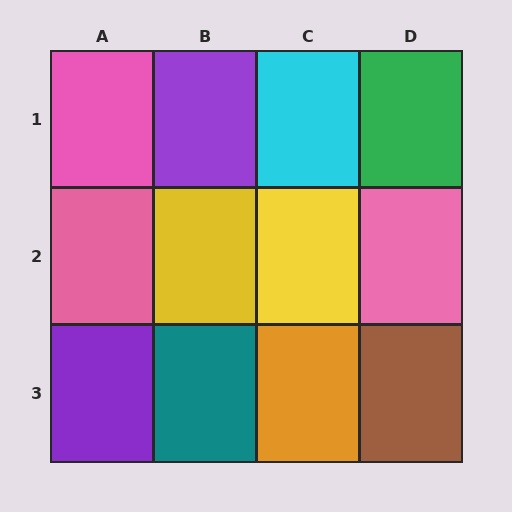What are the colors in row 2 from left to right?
Pink, yellow, yellow, pink.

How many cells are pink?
3 cells are pink.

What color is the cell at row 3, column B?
Teal.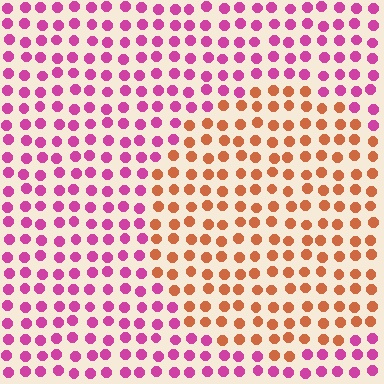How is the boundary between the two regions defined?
The boundary is defined purely by a slight shift in hue (about 59 degrees). Spacing, size, and orientation are identical on both sides.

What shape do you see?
I see a circle.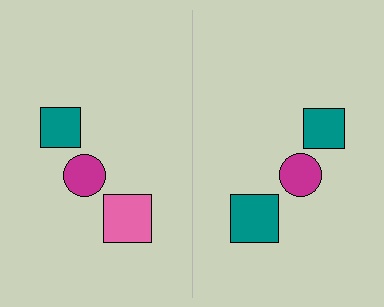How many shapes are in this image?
There are 6 shapes in this image.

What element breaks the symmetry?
The teal square on the right side breaks the symmetry — its mirror counterpart is pink.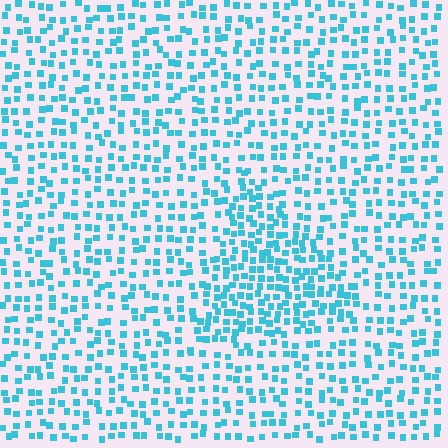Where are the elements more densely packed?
The elements are more densely packed inside the triangle boundary.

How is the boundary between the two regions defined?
The boundary is defined by a change in element density (approximately 1.7x ratio). All elements are the same color, size, and shape.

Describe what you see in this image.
The image contains small cyan elements arranged at two different densities. A triangle-shaped region is visible where the elements are more densely packed than the surrounding area.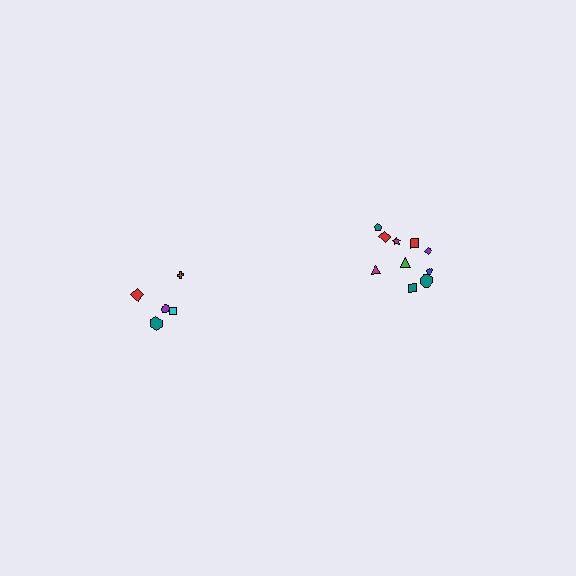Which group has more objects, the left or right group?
The right group.